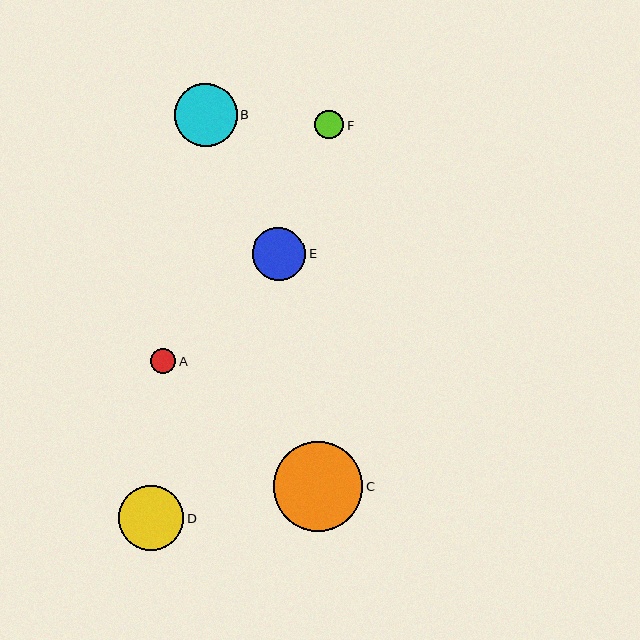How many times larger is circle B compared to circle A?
Circle B is approximately 2.5 times the size of circle A.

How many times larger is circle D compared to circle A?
Circle D is approximately 2.6 times the size of circle A.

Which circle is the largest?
Circle C is the largest with a size of approximately 89 pixels.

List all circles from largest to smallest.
From largest to smallest: C, D, B, E, F, A.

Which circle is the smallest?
Circle A is the smallest with a size of approximately 25 pixels.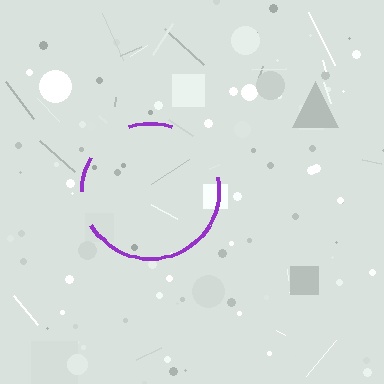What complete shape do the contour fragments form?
The contour fragments form a circle.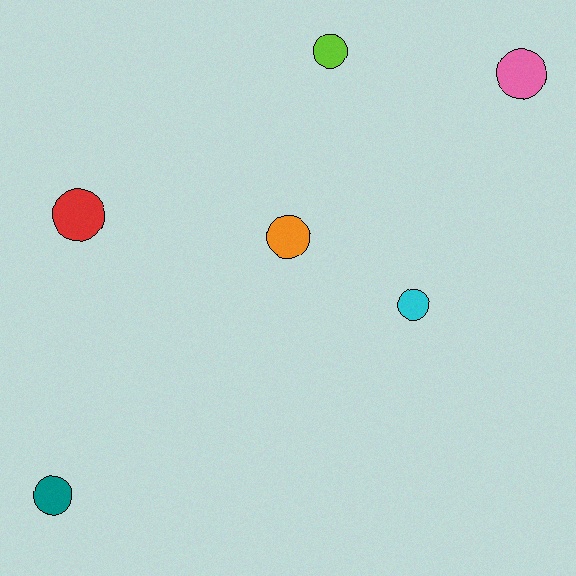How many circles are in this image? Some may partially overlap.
There are 6 circles.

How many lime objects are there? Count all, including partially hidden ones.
There is 1 lime object.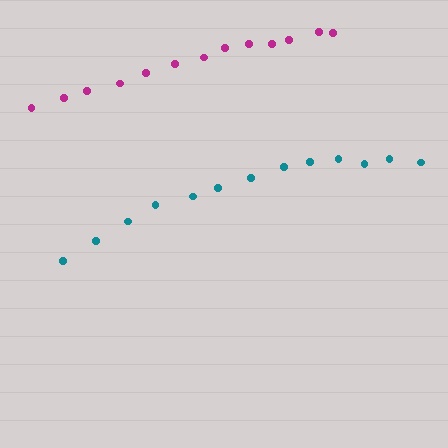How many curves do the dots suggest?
There are 2 distinct paths.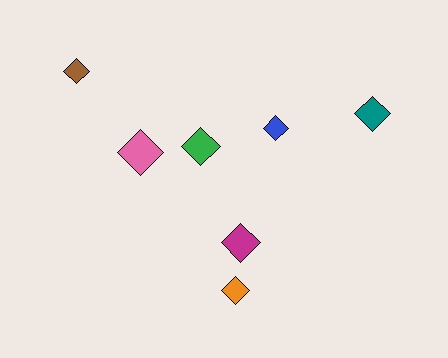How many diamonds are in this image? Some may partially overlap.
There are 7 diamonds.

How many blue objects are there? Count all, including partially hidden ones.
There is 1 blue object.